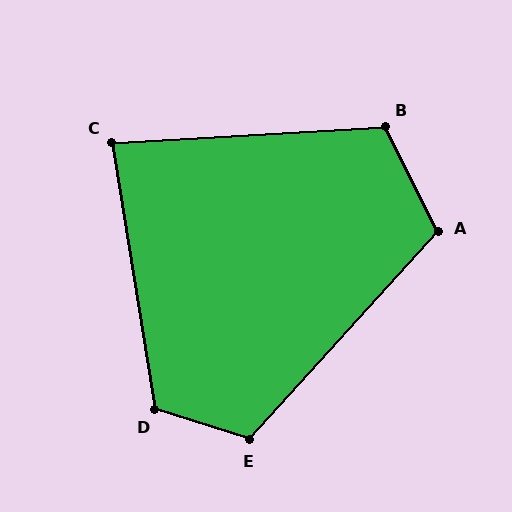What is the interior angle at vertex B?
Approximately 113 degrees (obtuse).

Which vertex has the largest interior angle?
D, at approximately 117 degrees.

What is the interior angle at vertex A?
Approximately 112 degrees (obtuse).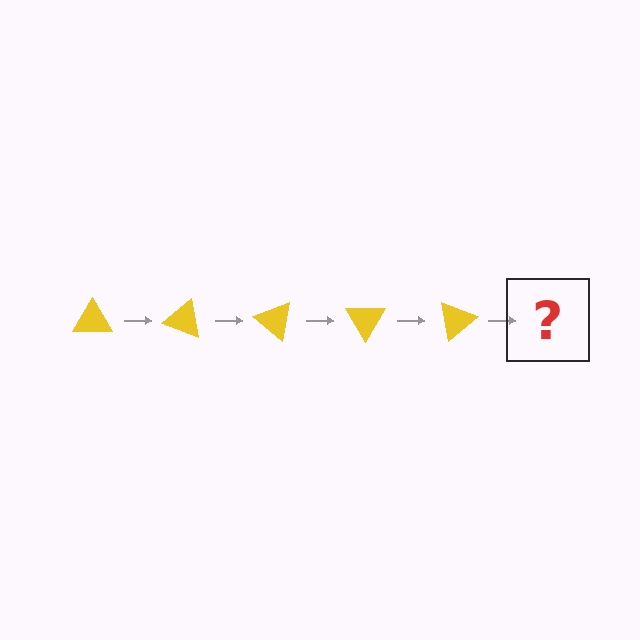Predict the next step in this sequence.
The next step is a yellow triangle rotated 100 degrees.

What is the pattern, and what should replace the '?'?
The pattern is that the triangle rotates 20 degrees each step. The '?' should be a yellow triangle rotated 100 degrees.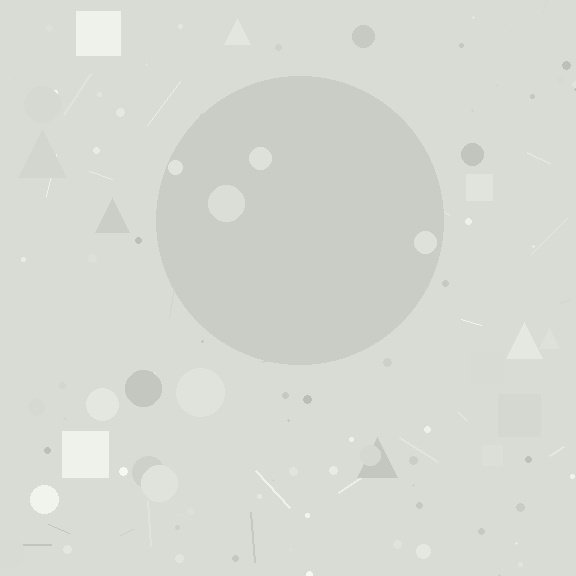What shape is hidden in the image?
A circle is hidden in the image.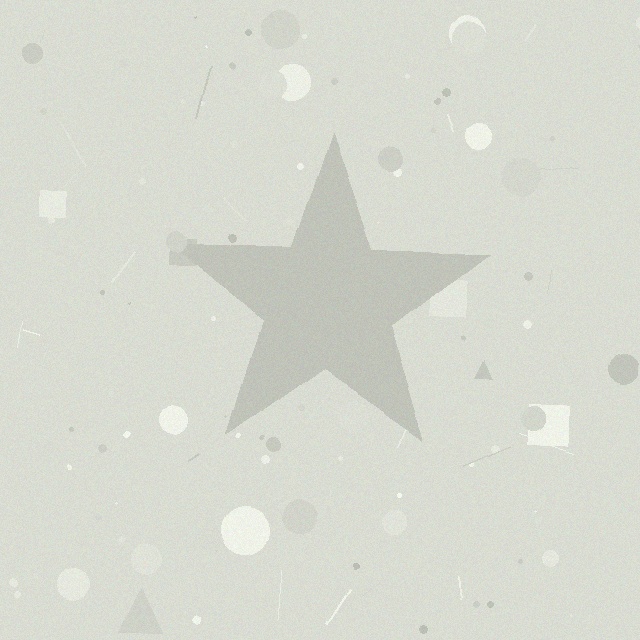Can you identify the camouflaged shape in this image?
The camouflaged shape is a star.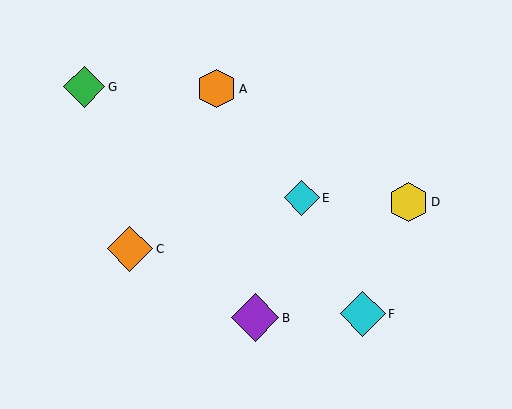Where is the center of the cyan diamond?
The center of the cyan diamond is at (302, 198).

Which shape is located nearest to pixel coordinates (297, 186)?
The cyan diamond (labeled E) at (302, 198) is nearest to that location.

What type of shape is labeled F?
Shape F is a cyan diamond.